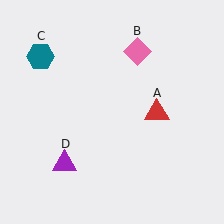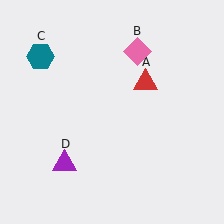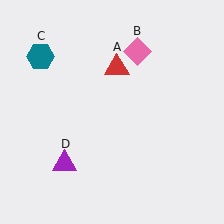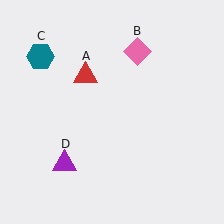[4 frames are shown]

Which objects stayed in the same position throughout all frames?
Pink diamond (object B) and teal hexagon (object C) and purple triangle (object D) remained stationary.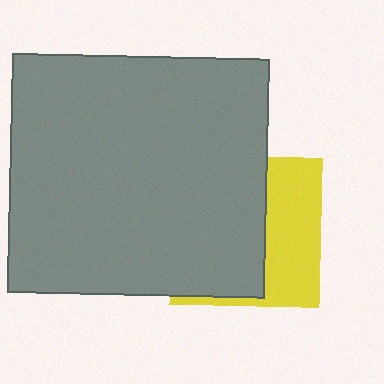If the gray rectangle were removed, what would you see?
You would see the complete yellow square.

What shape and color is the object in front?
The object in front is a gray rectangle.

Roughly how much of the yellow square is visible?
A small part of it is visible (roughly 39%).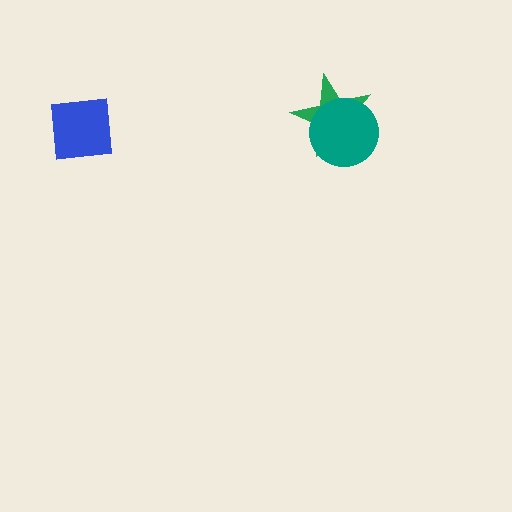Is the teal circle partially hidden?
No, no other shape covers it.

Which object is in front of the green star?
The teal circle is in front of the green star.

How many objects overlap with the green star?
1 object overlaps with the green star.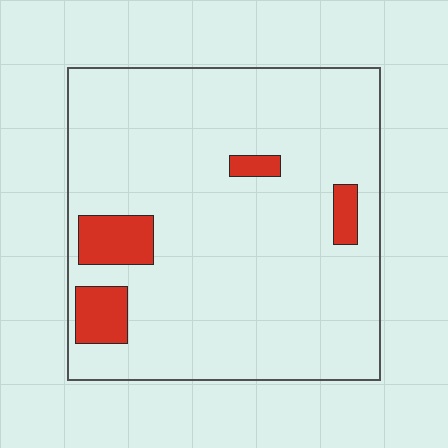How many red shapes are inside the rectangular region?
4.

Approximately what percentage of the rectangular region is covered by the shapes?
Approximately 10%.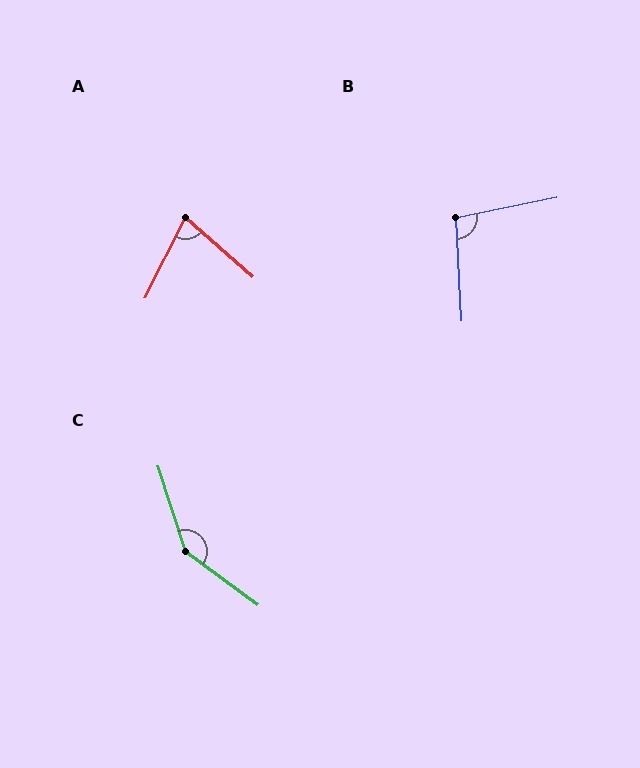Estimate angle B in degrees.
Approximately 98 degrees.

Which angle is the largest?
C, at approximately 144 degrees.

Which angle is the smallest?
A, at approximately 75 degrees.